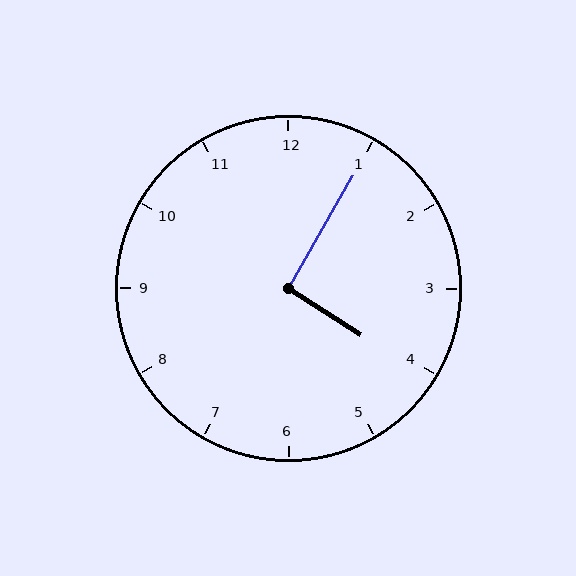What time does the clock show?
4:05.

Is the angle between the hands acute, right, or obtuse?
It is right.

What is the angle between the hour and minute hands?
Approximately 92 degrees.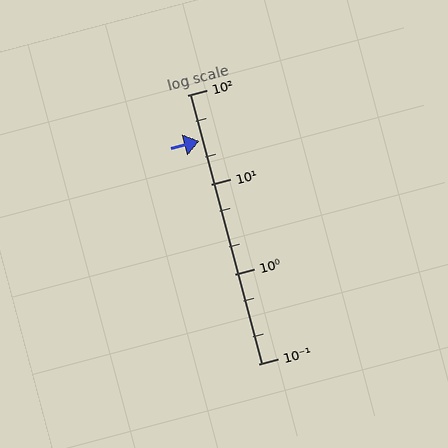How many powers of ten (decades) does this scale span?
The scale spans 3 decades, from 0.1 to 100.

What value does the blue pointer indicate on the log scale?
The pointer indicates approximately 31.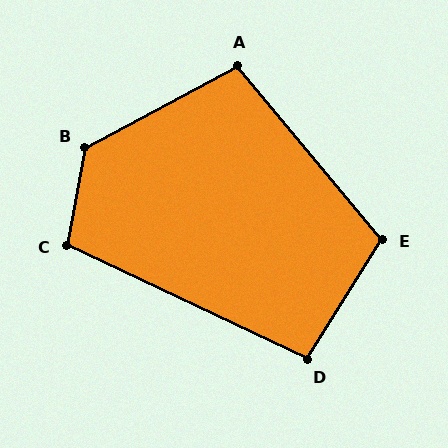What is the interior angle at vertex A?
Approximately 101 degrees (obtuse).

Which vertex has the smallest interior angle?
D, at approximately 97 degrees.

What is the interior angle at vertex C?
Approximately 105 degrees (obtuse).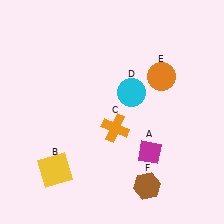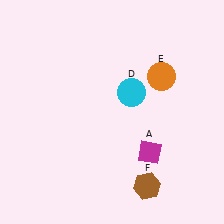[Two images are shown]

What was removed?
The yellow square (B), the orange cross (C) were removed in Image 2.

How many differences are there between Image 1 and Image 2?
There are 2 differences between the two images.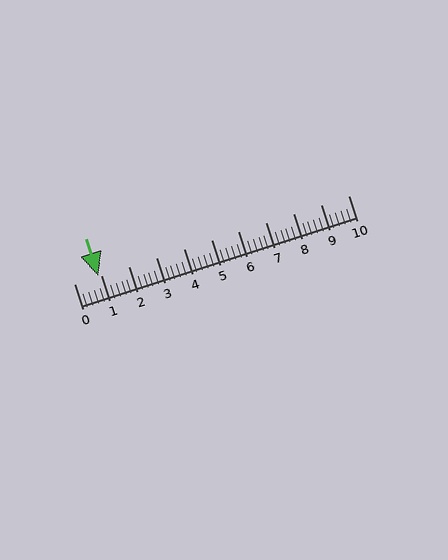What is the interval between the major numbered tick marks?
The major tick marks are spaced 1 units apart.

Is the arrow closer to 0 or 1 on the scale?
The arrow is closer to 1.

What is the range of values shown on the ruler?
The ruler shows values from 0 to 10.